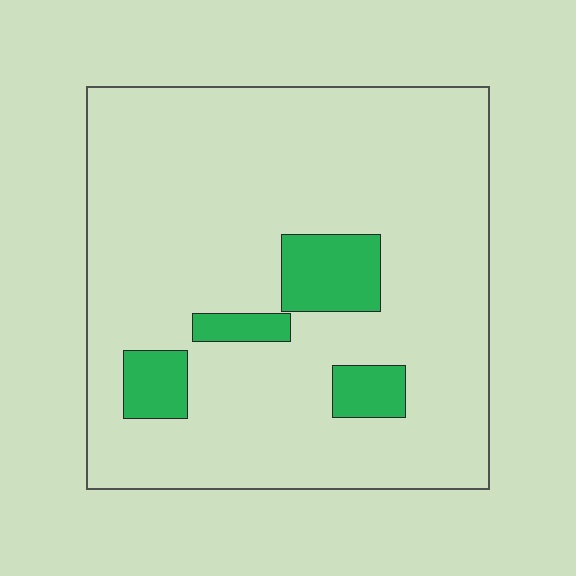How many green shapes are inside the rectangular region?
4.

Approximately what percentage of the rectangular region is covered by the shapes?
Approximately 10%.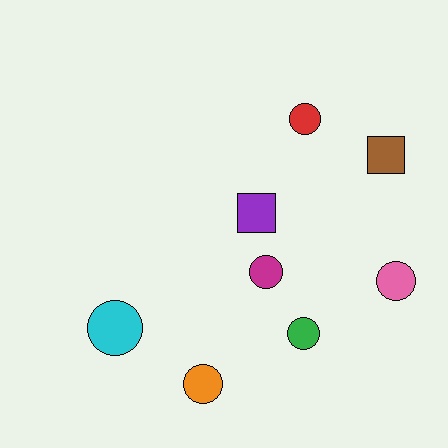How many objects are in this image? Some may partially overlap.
There are 8 objects.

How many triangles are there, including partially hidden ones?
There are no triangles.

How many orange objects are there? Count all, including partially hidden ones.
There is 1 orange object.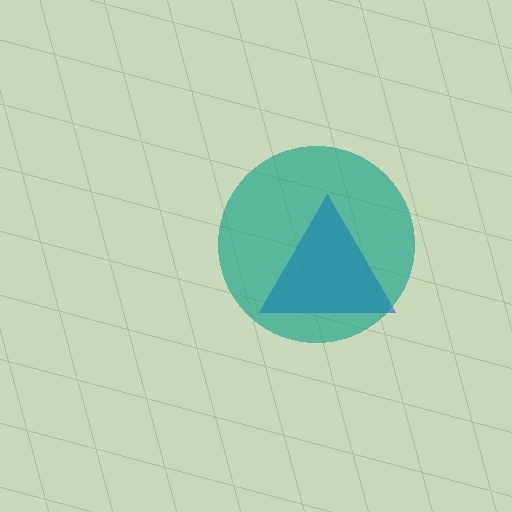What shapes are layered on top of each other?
The layered shapes are: a blue triangle, a teal circle.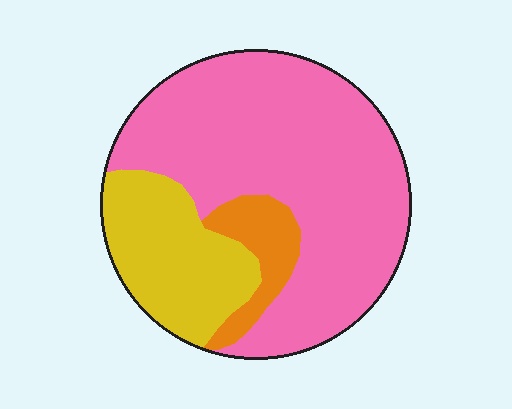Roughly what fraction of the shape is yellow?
Yellow takes up about one quarter (1/4) of the shape.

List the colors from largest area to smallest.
From largest to smallest: pink, yellow, orange.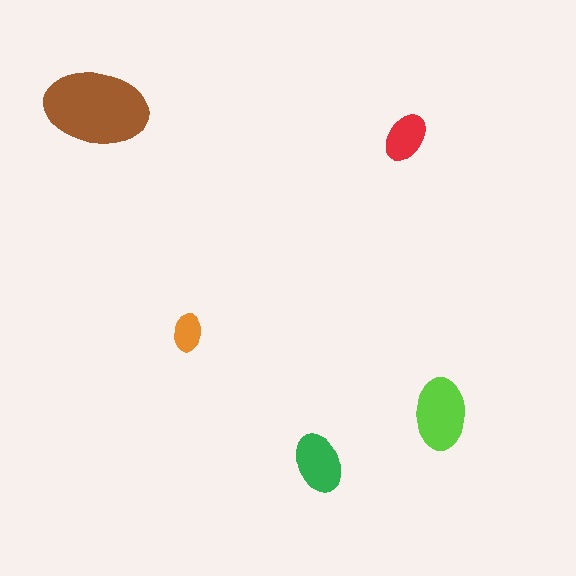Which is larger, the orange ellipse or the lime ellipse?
The lime one.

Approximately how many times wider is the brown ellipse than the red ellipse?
About 2 times wider.